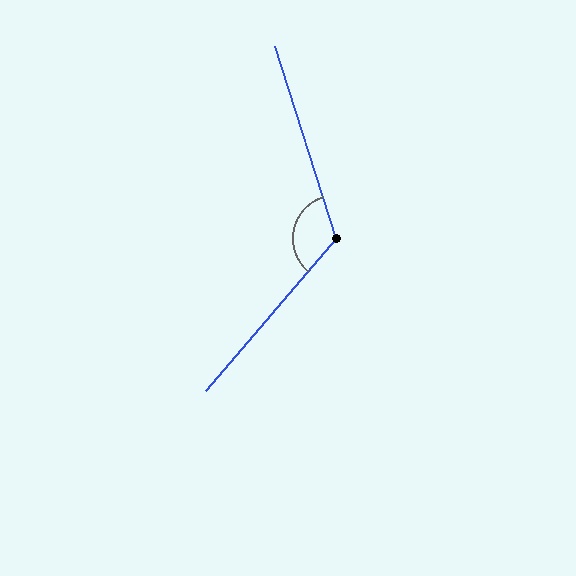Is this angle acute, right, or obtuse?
It is obtuse.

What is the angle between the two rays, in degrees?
Approximately 122 degrees.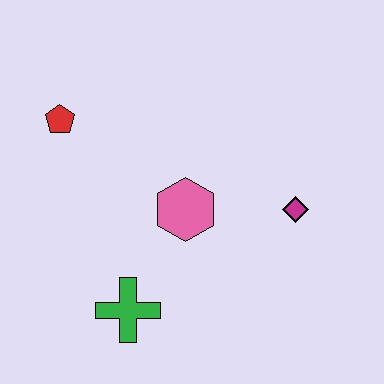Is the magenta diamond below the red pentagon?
Yes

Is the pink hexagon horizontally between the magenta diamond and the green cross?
Yes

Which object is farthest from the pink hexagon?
The red pentagon is farthest from the pink hexagon.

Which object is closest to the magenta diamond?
The pink hexagon is closest to the magenta diamond.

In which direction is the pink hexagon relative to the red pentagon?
The pink hexagon is to the right of the red pentagon.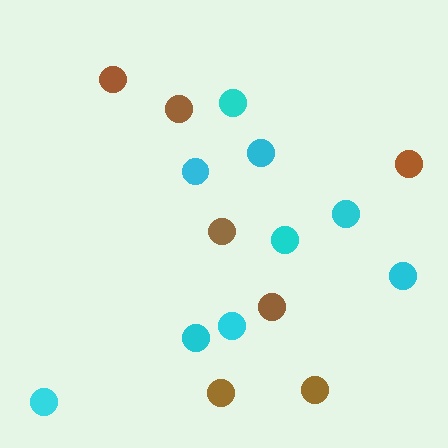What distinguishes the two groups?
There are 2 groups: one group of cyan circles (9) and one group of brown circles (7).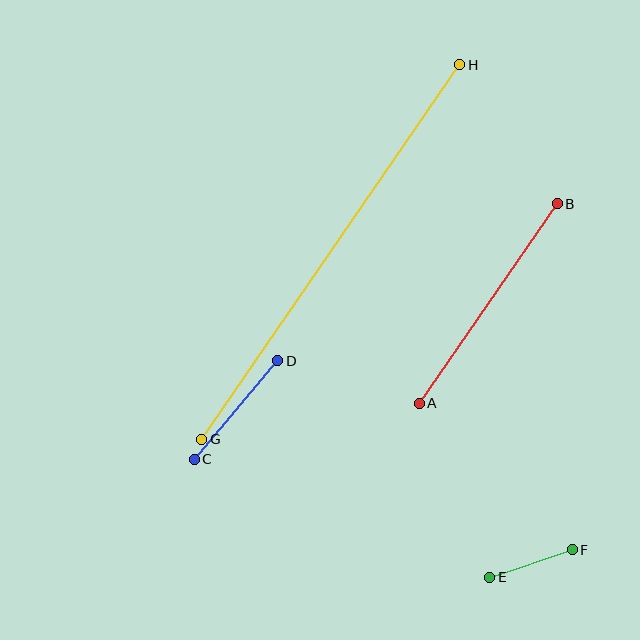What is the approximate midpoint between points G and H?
The midpoint is at approximately (331, 252) pixels.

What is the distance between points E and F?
The distance is approximately 87 pixels.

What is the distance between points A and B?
The distance is approximately 242 pixels.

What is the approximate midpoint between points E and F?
The midpoint is at approximately (531, 563) pixels.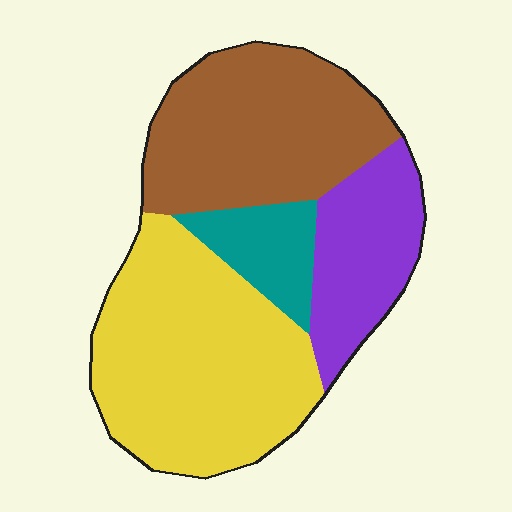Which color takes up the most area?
Yellow, at roughly 40%.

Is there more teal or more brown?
Brown.